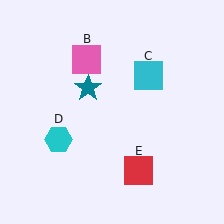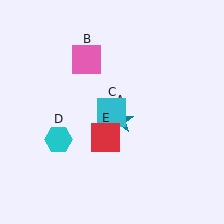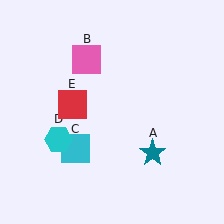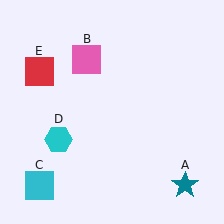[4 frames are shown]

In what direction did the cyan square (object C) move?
The cyan square (object C) moved down and to the left.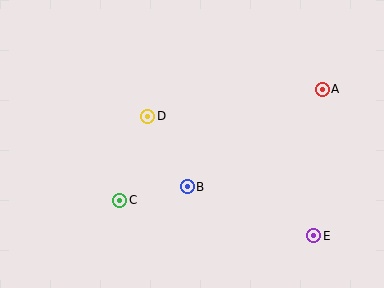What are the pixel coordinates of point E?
Point E is at (314, 236).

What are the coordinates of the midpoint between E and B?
The midpoint between E and B is at (251, 211).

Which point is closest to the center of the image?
Point B at (187, 187) is closest to the center.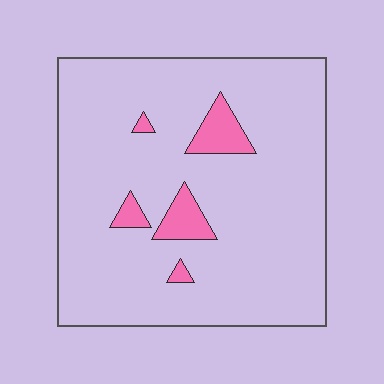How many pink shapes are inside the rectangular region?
5.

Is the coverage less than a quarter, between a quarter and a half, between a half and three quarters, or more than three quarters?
Less than a quarter.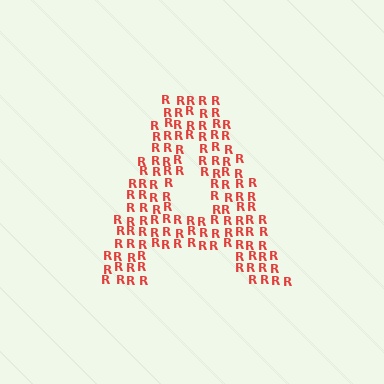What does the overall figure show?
The overall figure shows the letter A.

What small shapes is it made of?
It is made of small letter R's.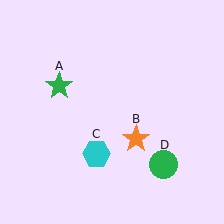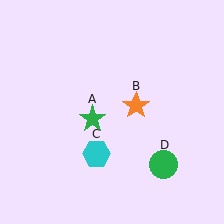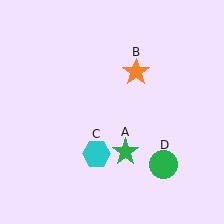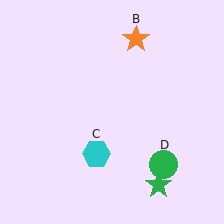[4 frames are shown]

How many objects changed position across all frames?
2 objects changed position: green star (object A), orange star (object B).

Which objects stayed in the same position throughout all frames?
Cyan hexagon (object C) and green circle (object D) remained stationary.